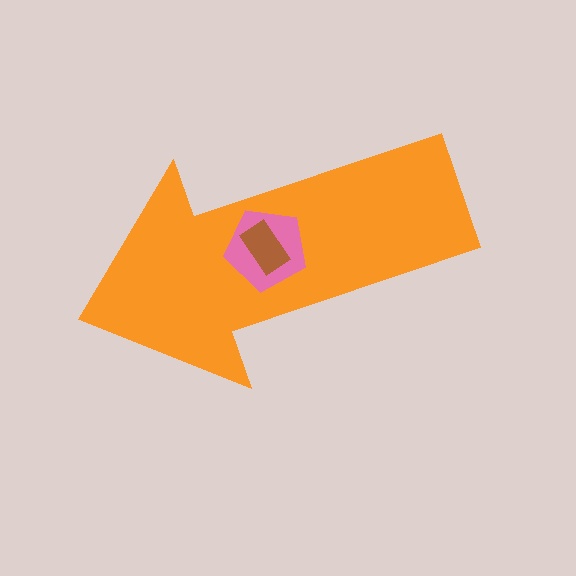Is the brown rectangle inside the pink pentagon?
Yes.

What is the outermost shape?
The orange arrow.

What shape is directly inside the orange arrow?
The pink pentagon.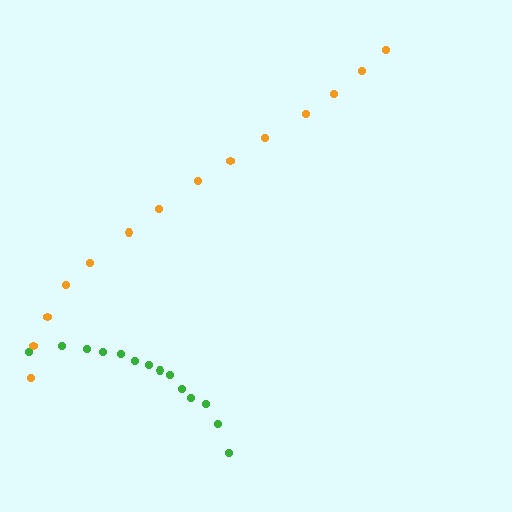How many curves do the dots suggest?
There are 2 distinct paths.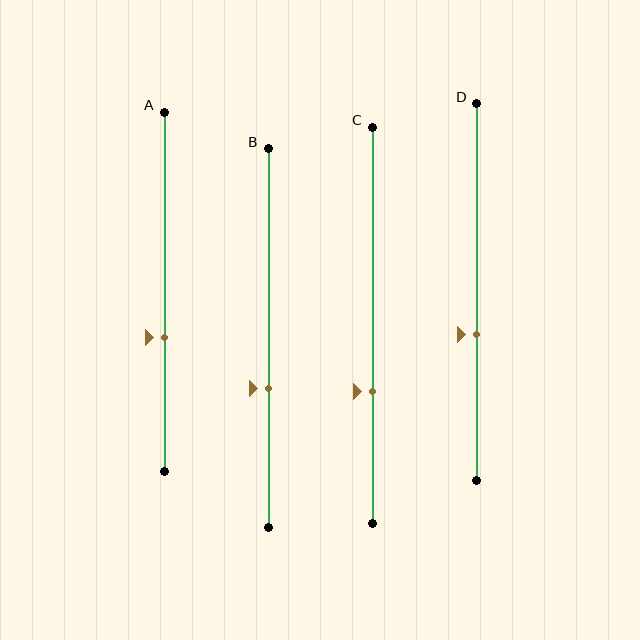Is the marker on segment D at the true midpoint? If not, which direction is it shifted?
No, the marker on segment D is shifted downward by about 11% of the segment length.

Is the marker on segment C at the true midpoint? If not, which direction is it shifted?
No, the marker on segment C is shifted downward by about 17% of the segment length.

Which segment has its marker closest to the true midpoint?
Segment D has its marker closest to the true midpoint.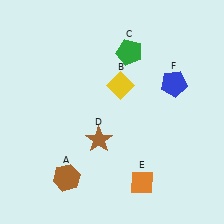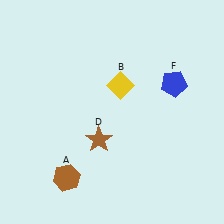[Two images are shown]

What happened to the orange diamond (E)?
The orange diamond (E) was removed in Image 2. It was in the bottom-right area of Image 1.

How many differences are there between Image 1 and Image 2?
There are 2 differences between the two images.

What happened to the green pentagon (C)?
The green pentagon (C) was removed in Image 2. It was in the top-right area of Image 1.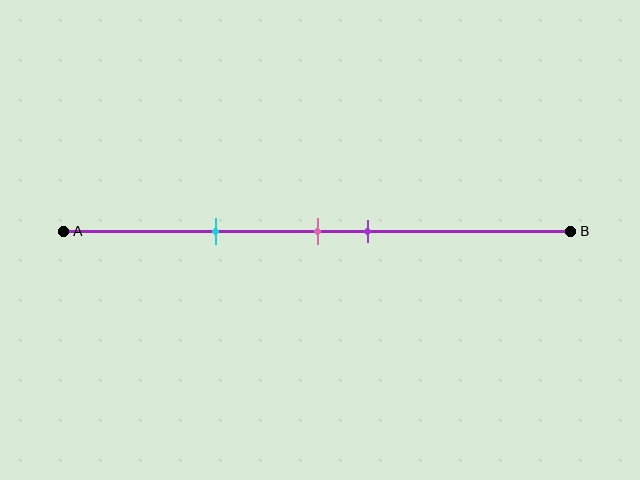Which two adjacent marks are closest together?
The pink and purple marks are the closest adjacent pair.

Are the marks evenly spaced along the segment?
No, the marks are not evenly spaced.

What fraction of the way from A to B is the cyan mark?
The cyan mark is approximately 30% (0.3) of the way from A to B.